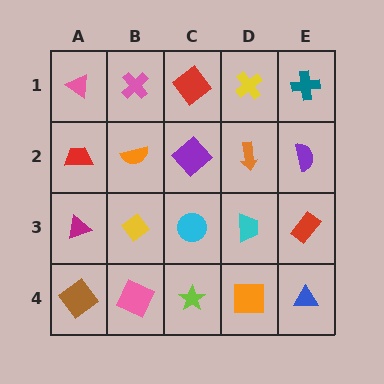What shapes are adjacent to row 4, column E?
A red rectangle (row 3, column E), an orange square (row 4, column D).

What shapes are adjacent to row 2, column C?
A red diamond (row 1, column C), a cyan circle (row 3, column C), an orange semicircle (row 2, column B), an orange arrow (row 2, column D).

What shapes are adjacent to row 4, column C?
A cyan circle (row 3, column C), a pink square (row 4, column B), an orange square (row 4, column D).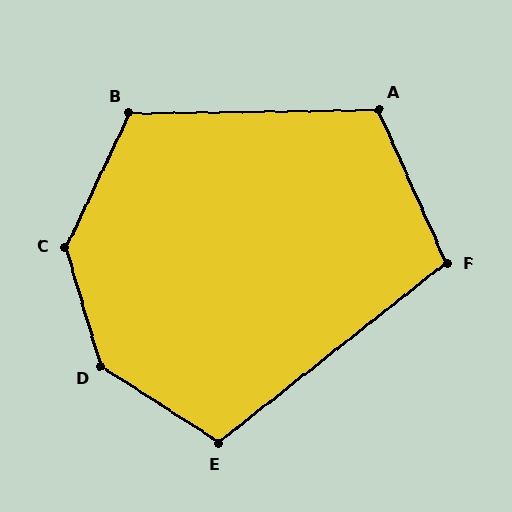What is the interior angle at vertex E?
Approximately 109 degrees (obtuse).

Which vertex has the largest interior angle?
D, at approximately 139 degrees.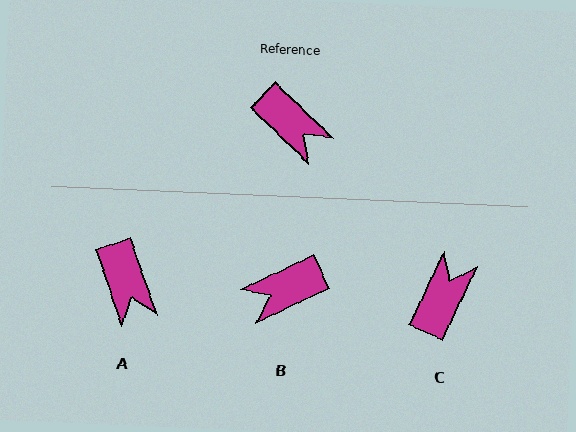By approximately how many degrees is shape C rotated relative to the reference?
Approximately 108 degrees counter-clockwise.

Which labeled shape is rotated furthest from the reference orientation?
B, about 111 degrees away.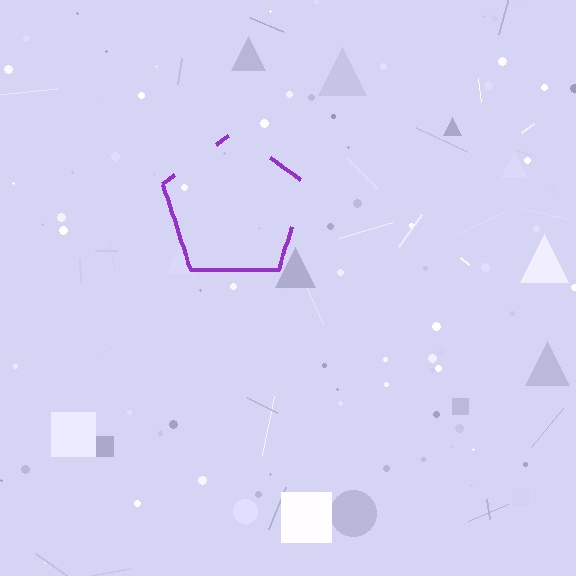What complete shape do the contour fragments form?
The contour fragments form a pentagon.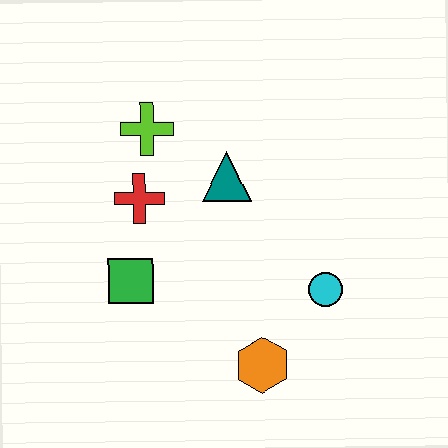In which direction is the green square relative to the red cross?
The green square is below the red cross.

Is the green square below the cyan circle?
No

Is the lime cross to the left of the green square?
No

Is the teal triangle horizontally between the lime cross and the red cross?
No